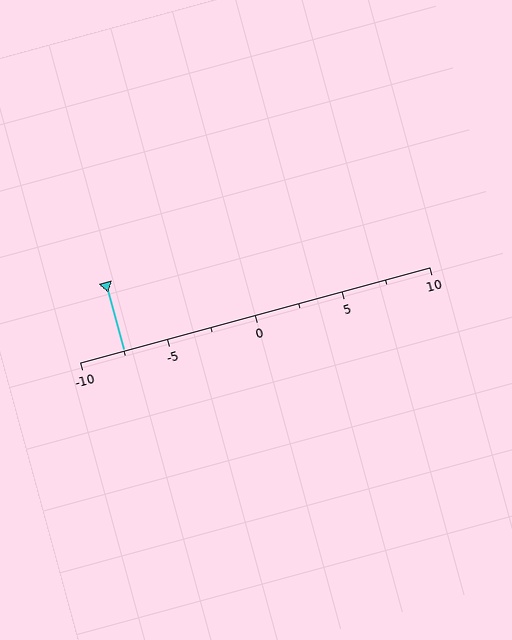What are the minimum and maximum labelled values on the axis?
The axis runs from -10 to 10.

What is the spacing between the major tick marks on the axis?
The major ticks are spaced 5 apart.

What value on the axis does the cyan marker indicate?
The marker indicates approximately -7.5.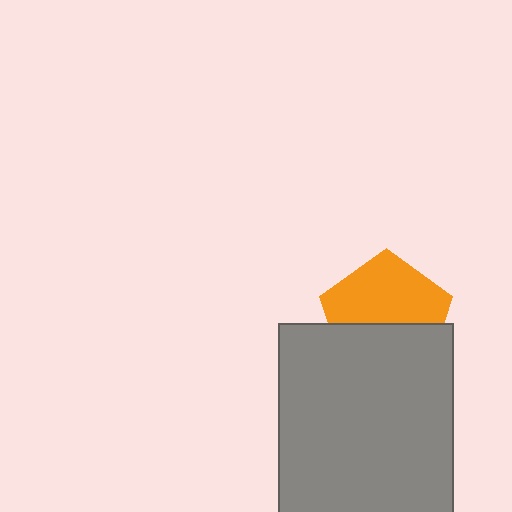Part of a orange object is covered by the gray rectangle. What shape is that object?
It is a pentagon.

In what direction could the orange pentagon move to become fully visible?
The orange pentagon could move up. That would shift it out from behind the gray rectangle entirely.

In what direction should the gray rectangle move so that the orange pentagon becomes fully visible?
The gray rectangle should move down. That is the shortest direction to clear the overlap and leave the orange pentagon fully visible.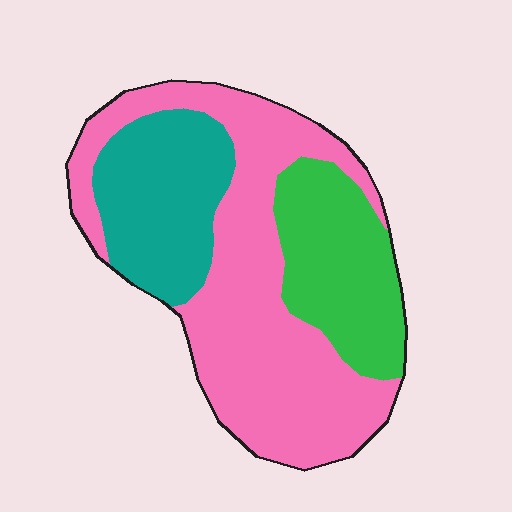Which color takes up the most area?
Pink, at roughly 55%.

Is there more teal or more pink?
Pink.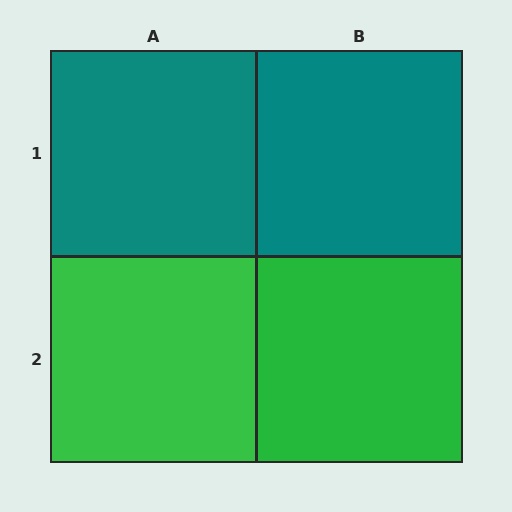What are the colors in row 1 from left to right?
Teal, teal.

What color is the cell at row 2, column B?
Green.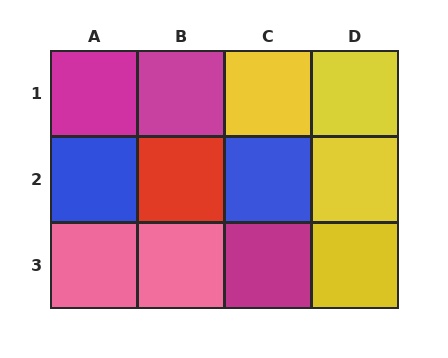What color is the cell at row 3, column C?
Magenta.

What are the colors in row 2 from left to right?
Blue, red, blue, yellow.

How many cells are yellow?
4 cells are yellow.